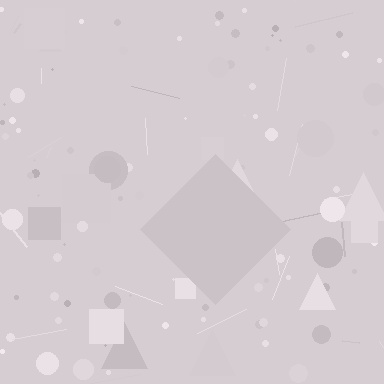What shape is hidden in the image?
A diamond is hidden in the image.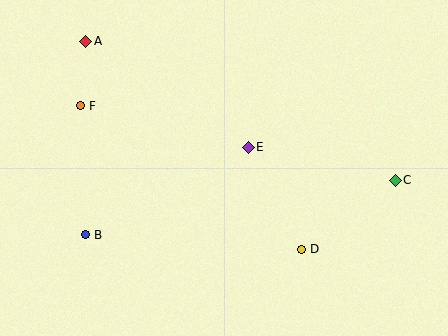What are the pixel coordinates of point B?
Point B is at (86, 235).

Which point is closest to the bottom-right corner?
Point C is closest to the bottom-right corner.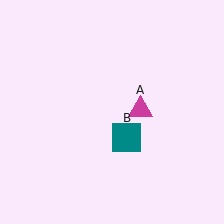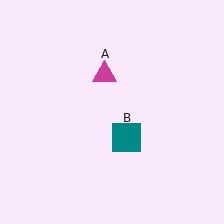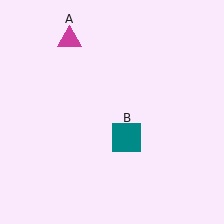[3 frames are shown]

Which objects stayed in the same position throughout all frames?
Teal square (object B) remained stationary.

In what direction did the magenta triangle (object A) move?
The magenta triangle (object A) moved up and to the left.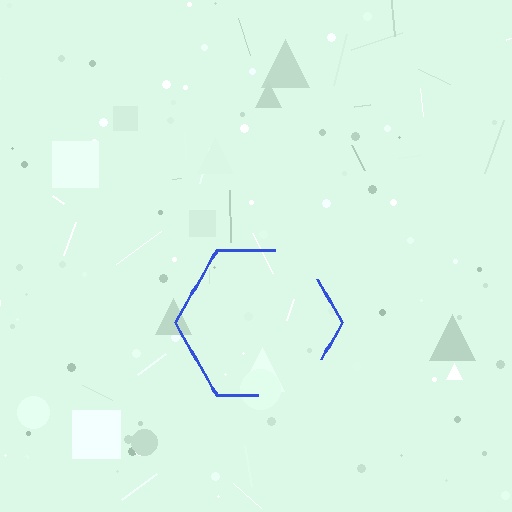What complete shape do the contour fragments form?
The contour fragments form a hexagon.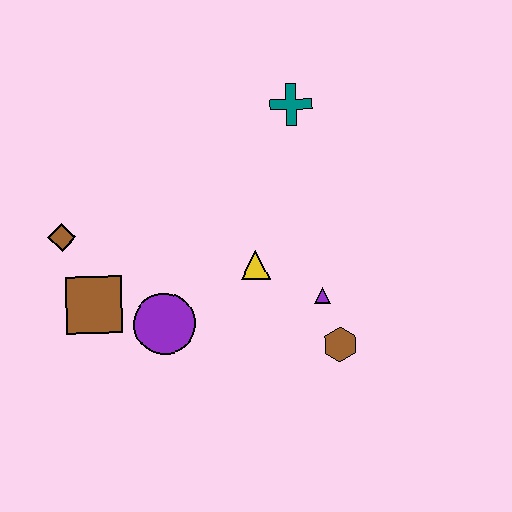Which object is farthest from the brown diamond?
The brown hexagon is farthest from the brown diamond.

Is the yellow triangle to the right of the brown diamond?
Yes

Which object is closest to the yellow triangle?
The purple triangle is closest to the yellow triangle.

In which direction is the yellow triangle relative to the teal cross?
The yellow triangle is below the teal cross.